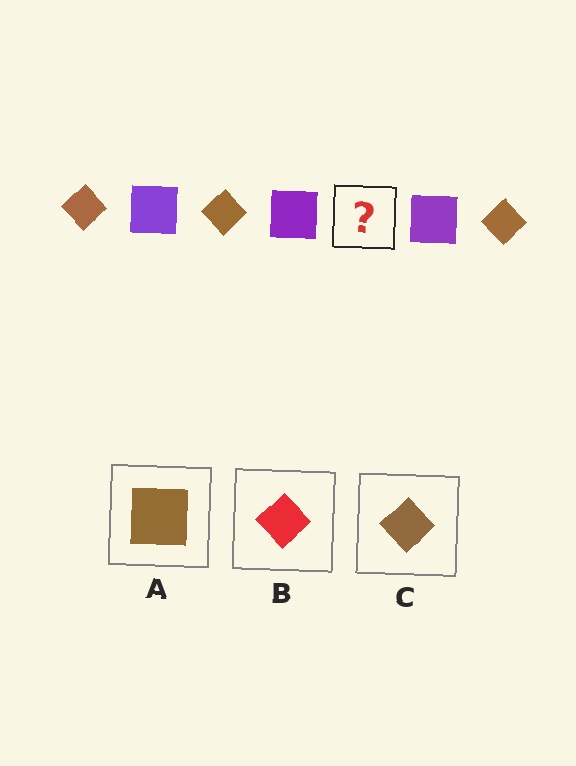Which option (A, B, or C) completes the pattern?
C.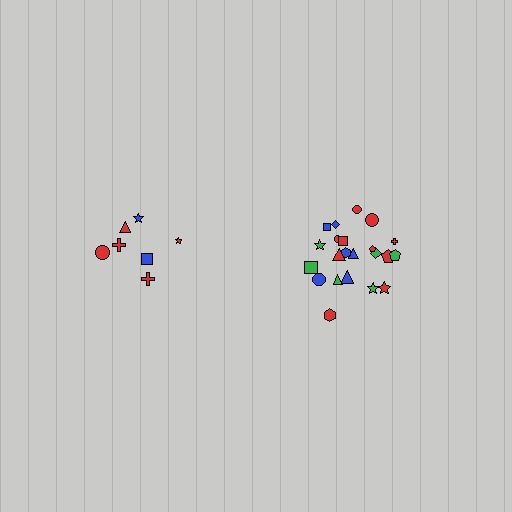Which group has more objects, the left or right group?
The right group.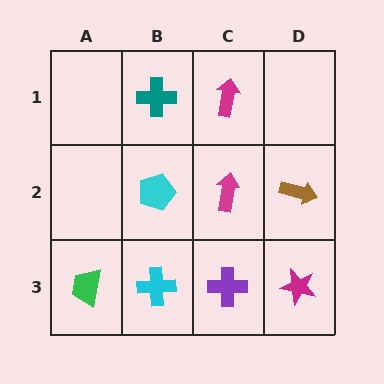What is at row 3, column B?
A cyan cross.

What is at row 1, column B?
A teal cross.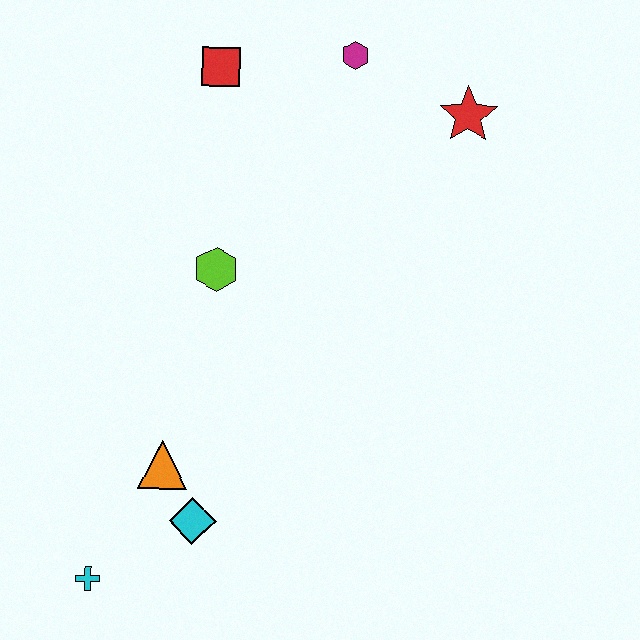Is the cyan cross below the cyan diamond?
Yes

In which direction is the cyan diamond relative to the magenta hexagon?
The cyan diamond is below the magenta hexagon.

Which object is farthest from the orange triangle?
The red star is farthest from the orange triangle.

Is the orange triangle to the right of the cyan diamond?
No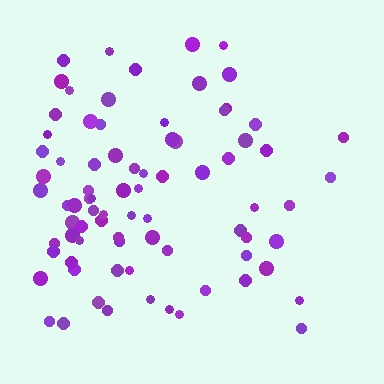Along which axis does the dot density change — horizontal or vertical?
Horizontal.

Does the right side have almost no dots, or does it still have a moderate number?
Still a moderate number, just noticeably fewer than the left.